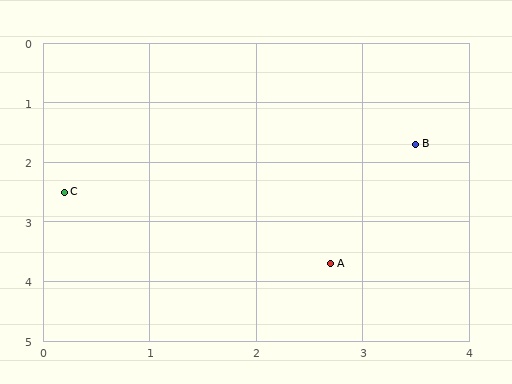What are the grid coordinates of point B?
Point B is at approximately (3.5, 1.7).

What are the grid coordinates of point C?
Point C is at approximately (0.2, 2.5).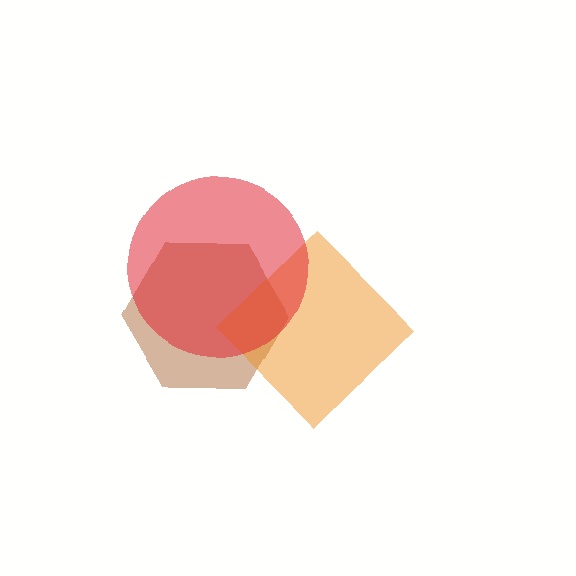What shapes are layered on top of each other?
The layered shapes are: a brown hexagon, an orange diamond, a red circle.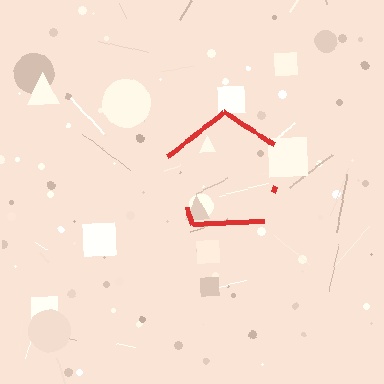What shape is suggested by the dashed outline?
The dashed outline suggests a pentagon.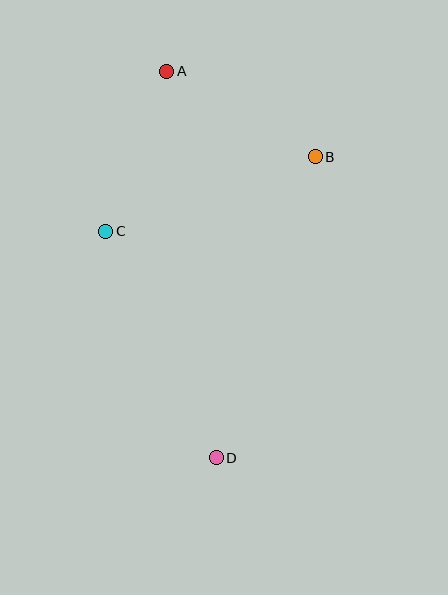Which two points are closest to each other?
Points A and B are closest to each other.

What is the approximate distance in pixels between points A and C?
The distance between A and C is approximately 172 pixels.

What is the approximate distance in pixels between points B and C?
The distance between B and C is approximately 222 pixels.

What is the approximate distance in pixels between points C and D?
The distance between C and D is approximately 252 pixels.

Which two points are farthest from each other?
Points A and D are farthest from each other.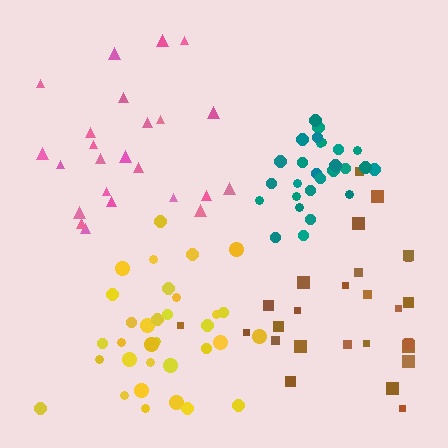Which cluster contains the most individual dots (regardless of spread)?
Yellow (33).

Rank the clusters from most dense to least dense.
teal, yellow, pink, brown.